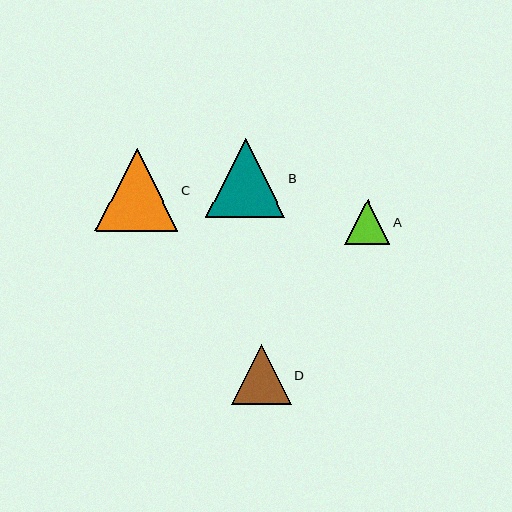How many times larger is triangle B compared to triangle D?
Triangle B is approximately 1.3 times the size of triangle D.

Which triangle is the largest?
Triangle C is the largest with a size of approximately 83 pixels.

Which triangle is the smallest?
Triangle A is the smallest with a size of approximately 46 pixels.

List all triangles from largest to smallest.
From largest to smallest: C, B, D, A.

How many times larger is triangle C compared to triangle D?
Triangle C is approximately 1.4 times the size of triangle D.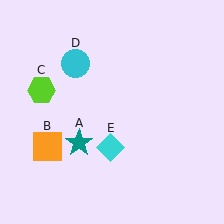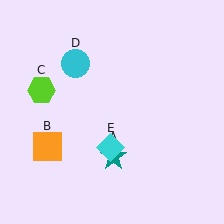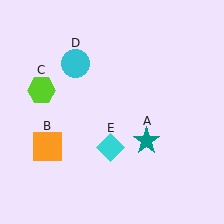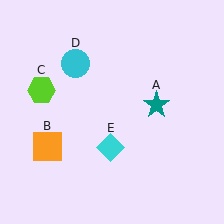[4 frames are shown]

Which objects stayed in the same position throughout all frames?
Orange square (object B) and lime hexagon (object C) and cyan circle (object D) and cyan diamond (object E) remained stationary.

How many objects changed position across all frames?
1 object changed position: teal star (object A).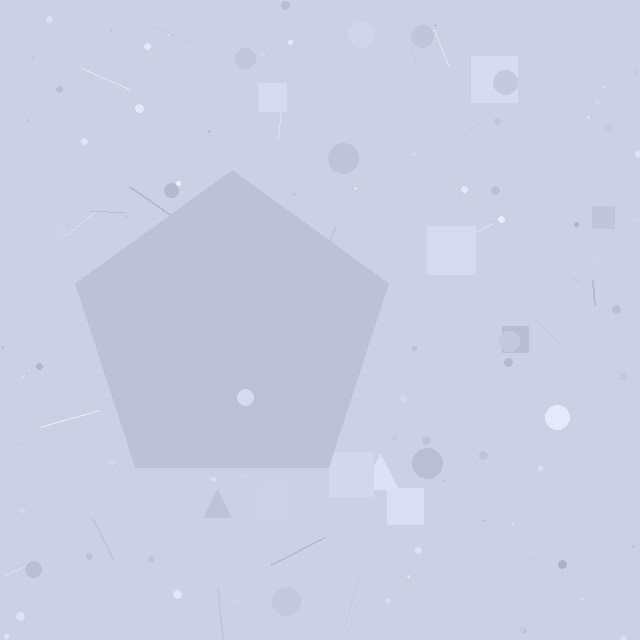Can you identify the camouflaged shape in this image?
The camouflaged shape is a pentagon.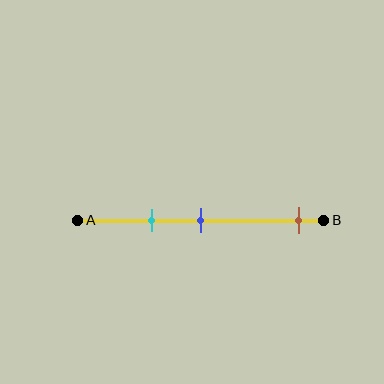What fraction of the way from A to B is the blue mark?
The blue mark is approximately 50% (0.5) of the way from A to B.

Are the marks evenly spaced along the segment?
No, the marks are not evenly spaced.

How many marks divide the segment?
There are 3 marks dividing the segment.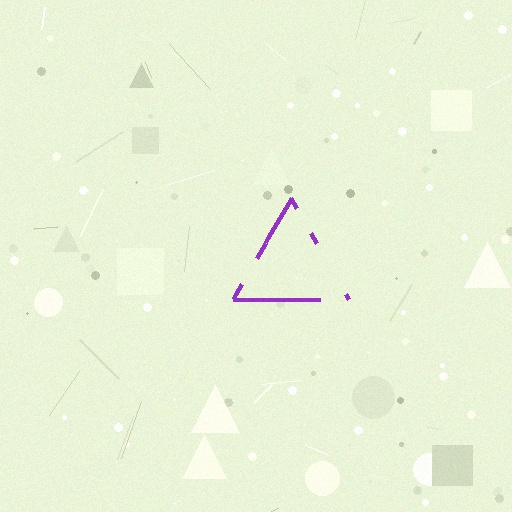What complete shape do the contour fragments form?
The contour fragments form a triangle.